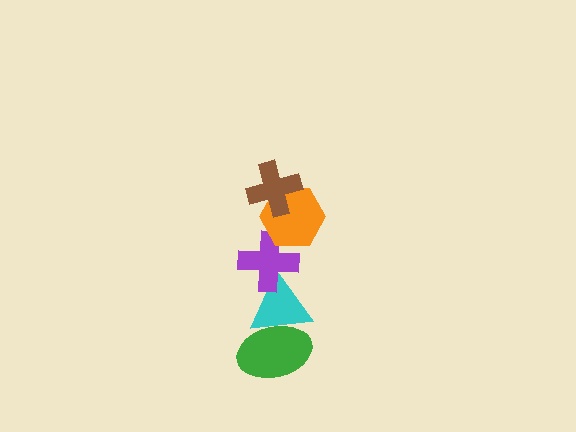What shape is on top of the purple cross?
The orange hexagon is on top of the purple cross.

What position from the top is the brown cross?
The brown cross is 1st from the top.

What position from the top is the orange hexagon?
The orange hexagon is 2nd from the top.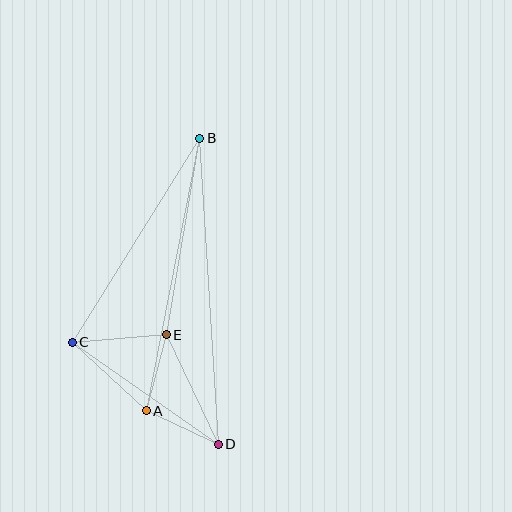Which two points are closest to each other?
Points A and E are closest to each other.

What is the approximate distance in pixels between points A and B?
The distance between A and B is approximately 278 pixels.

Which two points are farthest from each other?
Points B and D are farthest from each other.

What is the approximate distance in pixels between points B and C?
The distance between B and C is approximately 241 pixels.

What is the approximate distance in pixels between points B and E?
The distance between B and E is approximately 200 pixels.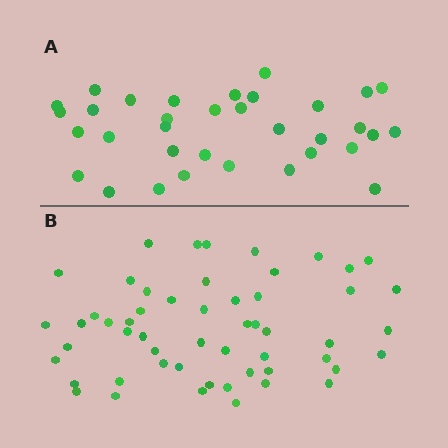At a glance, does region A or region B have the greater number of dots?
Region B (the bottom region) has more dots.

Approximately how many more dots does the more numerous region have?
Region B has approximately 20 more dots than region A.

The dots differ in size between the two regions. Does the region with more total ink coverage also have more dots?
No. Region A has more total ink coverage because its dots are larger, but region B actually contains more individual dots. Total area can be misleading — the number of items is what matters here.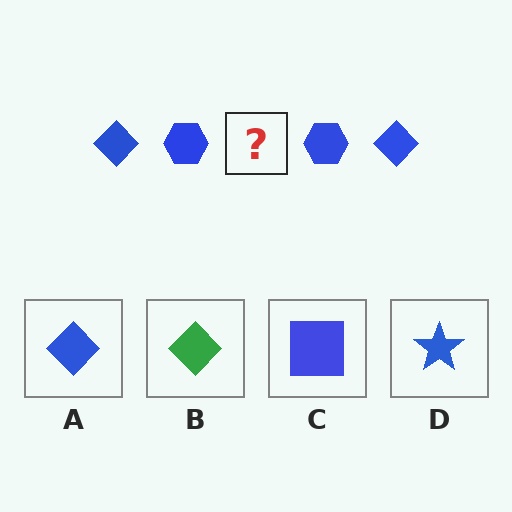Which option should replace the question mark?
Option A.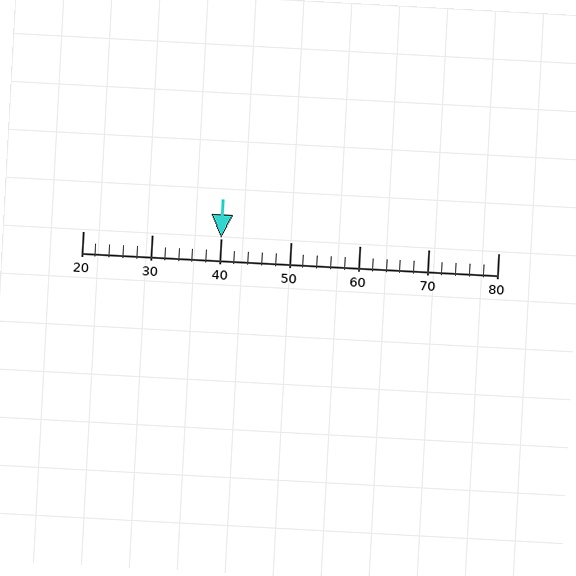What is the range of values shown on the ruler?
The ruler shows values from 20 to 80.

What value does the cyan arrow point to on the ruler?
The cyan arrow points to approximately 40.